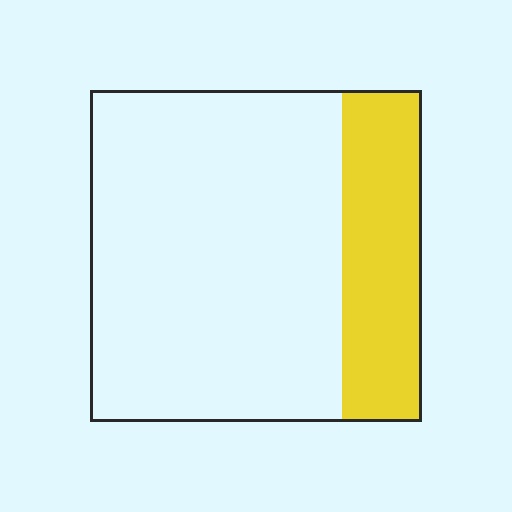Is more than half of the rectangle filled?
No.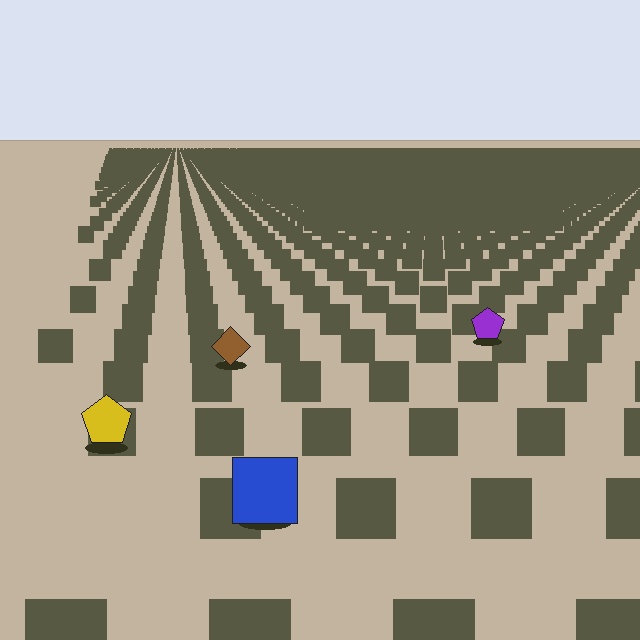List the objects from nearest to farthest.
From nearest to farthest: the blue square, the yellow pentagon, the brown diamond, the purple pentagon.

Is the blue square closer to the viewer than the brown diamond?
Yes. The blue square is closer — you can tell from the texture gradient: the ground texture is coarser near it.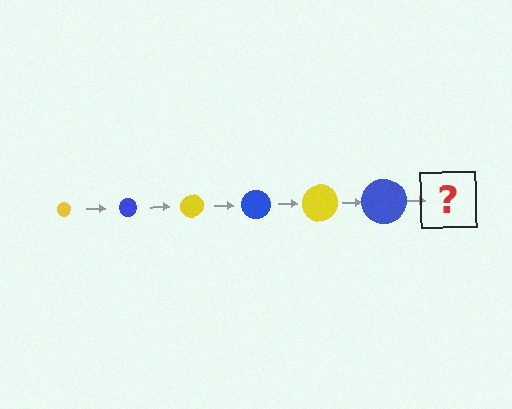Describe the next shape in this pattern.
It should be a yellow circle, larger than the previous one.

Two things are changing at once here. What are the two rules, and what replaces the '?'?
The two rules are that the circle grows larger each step and the color cycles through yellow and blue. The '?' should be a yellow circle, larger than the previous one.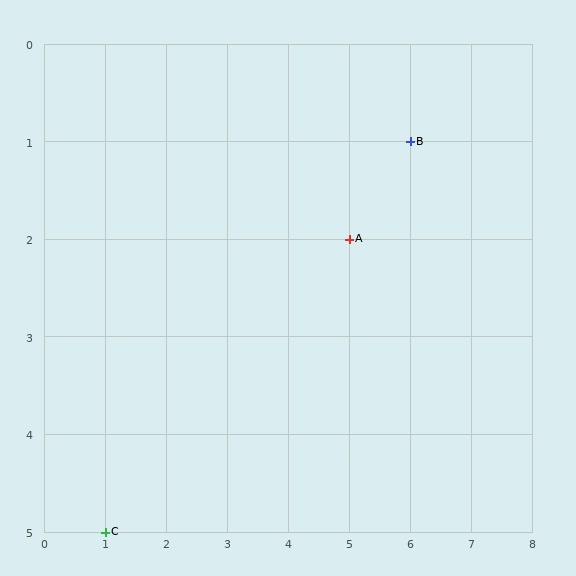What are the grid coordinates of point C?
Point C is at grid coordinates (1, 5).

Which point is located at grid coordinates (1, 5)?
Point C is at (1, 5).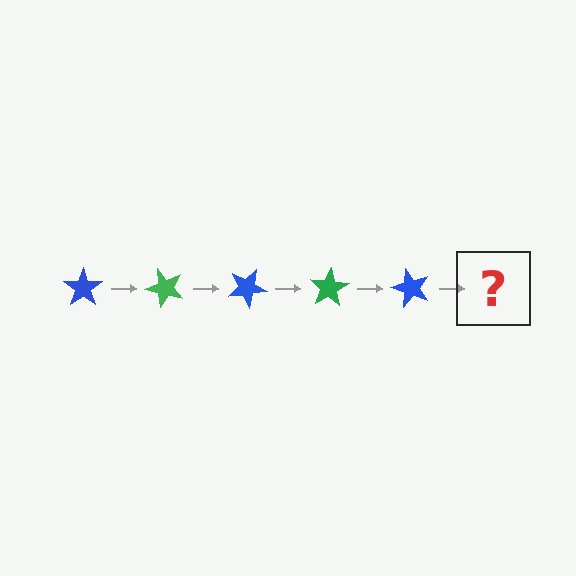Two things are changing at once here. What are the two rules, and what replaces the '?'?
The two rules are that it rotates 50 degrees each step and the color cycles through blue and green. The '?' should be a green star, rotated 250 degrees from the start.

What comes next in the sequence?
The next element should be a green star, rotated 250 degrees from the start.